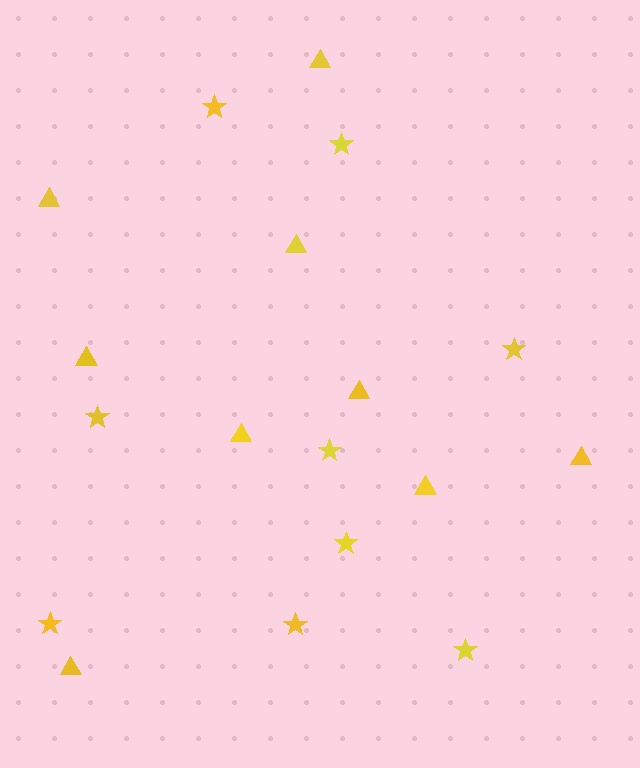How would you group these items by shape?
There are 2 groups: one group of triangles (9) and one group of stars (9).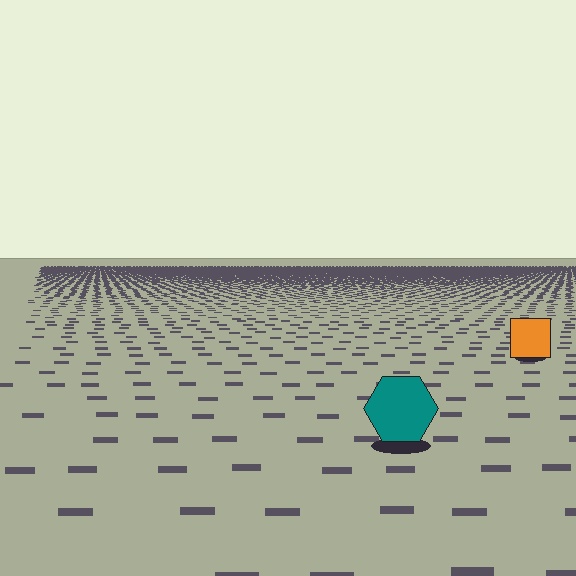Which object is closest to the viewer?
The teal hexagon is closest. The texture marks near it are larger and more spread out.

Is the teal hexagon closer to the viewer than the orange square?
Yes. The teal hexagon is closer — you can tell from the texture gradient: the ground texture is coarser near it.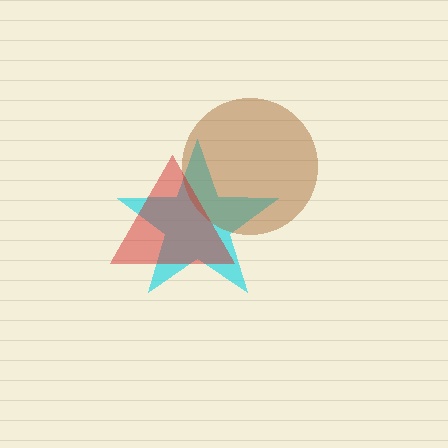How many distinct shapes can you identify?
There are 3 distinct shapes: a cyan star, a brown circle, a red triangle.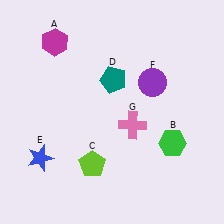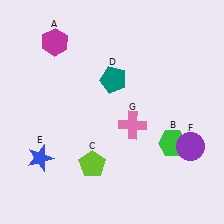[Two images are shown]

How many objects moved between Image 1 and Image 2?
1 object moved between the two images.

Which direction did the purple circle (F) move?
The purple circle (F) moved down.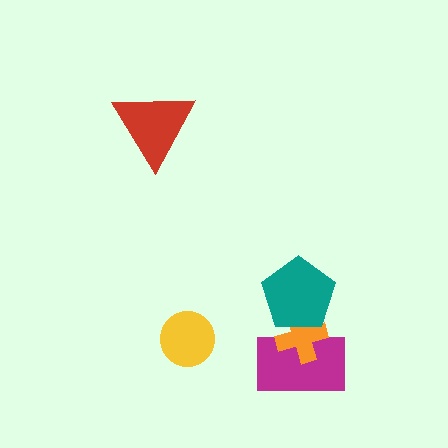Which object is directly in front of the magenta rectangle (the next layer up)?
The orange cross is directly in front of the magenta rectangle.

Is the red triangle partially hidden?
No, no other shape covers it.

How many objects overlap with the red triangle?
0 objects overlap with the red triangle.